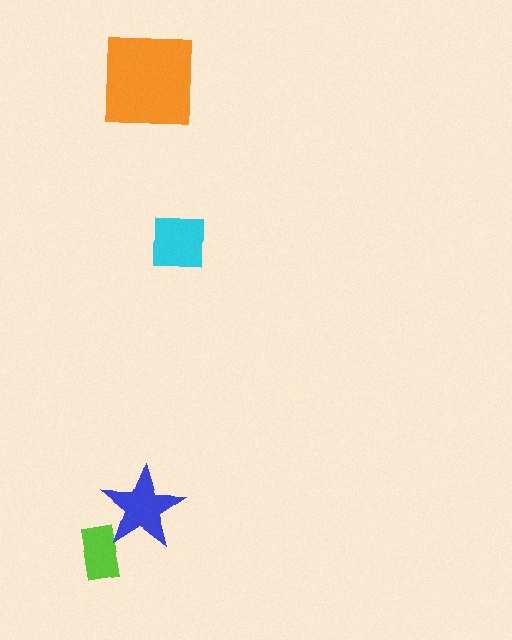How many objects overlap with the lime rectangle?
1 object overlaps with the lime rectangle.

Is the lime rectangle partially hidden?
Yes, it is partially covered by another shape.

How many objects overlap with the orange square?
0 objects overlap with the orange square.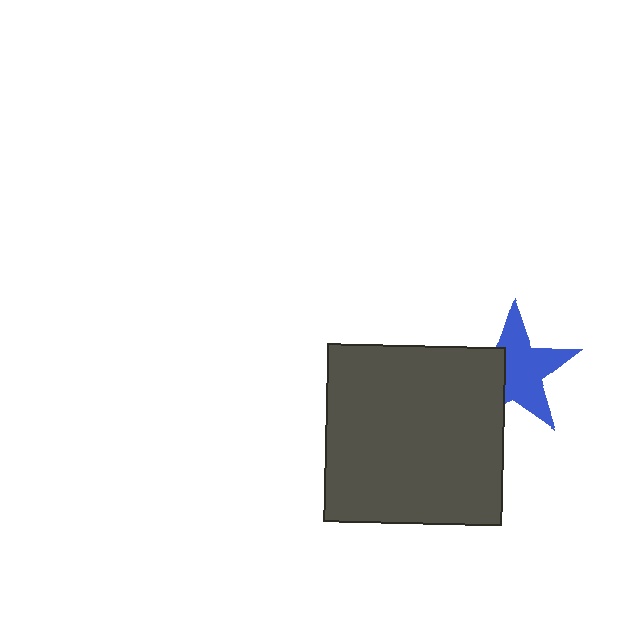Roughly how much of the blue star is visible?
About half of it is visible (roughly 63%).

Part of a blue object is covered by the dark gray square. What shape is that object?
It is a star.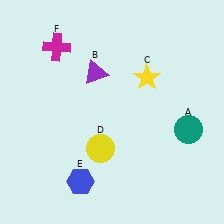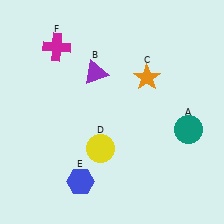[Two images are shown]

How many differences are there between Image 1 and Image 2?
There is 1 difference between the two images.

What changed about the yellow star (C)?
In Image 1, C is yellow. In Image 2, it changed to orange.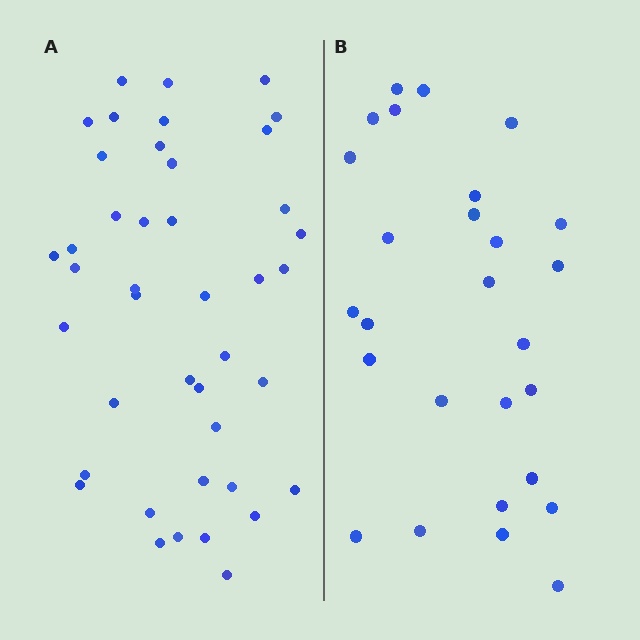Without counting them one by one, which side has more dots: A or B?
Region A (the left region) has more dots.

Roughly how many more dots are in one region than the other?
Region A has approximately 15 more dots than region B.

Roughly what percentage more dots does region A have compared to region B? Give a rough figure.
About 55% more.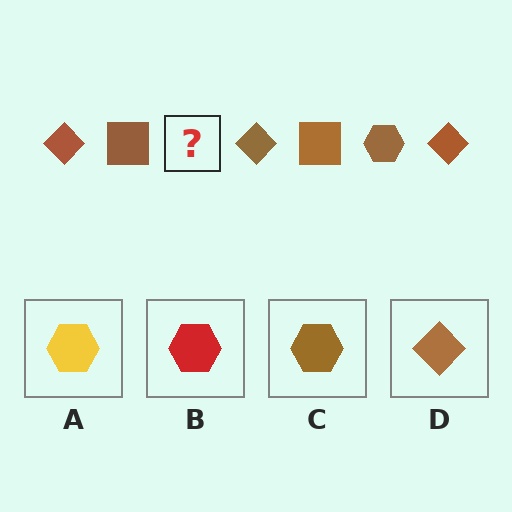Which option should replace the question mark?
Option C.